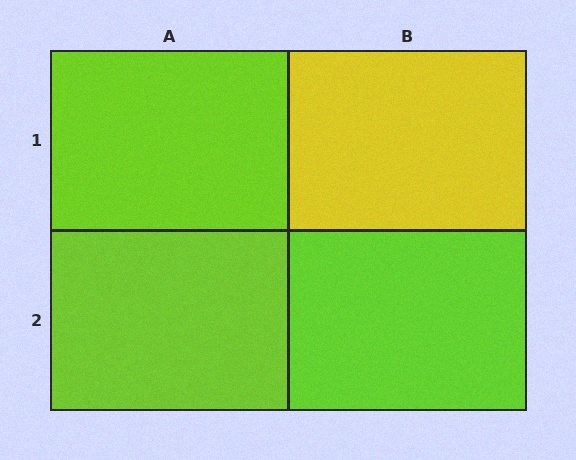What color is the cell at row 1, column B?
Yellow.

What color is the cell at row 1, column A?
Lime.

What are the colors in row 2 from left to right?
Lime, lime.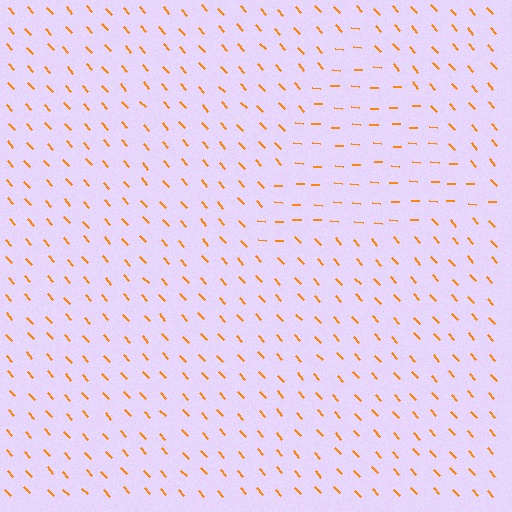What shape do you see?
I see a triangle.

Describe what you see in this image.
The image is filled with small orange line segments. A triangle region in the image has lines oriented differently from the surrounding lines, creating a visible texture boundary.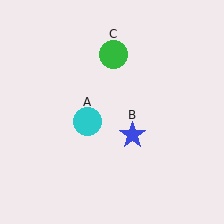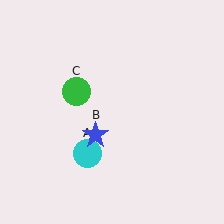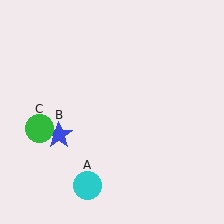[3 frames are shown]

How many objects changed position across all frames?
3 objects changed position: cyan circle (object A), blue star (object B), green circle (object C).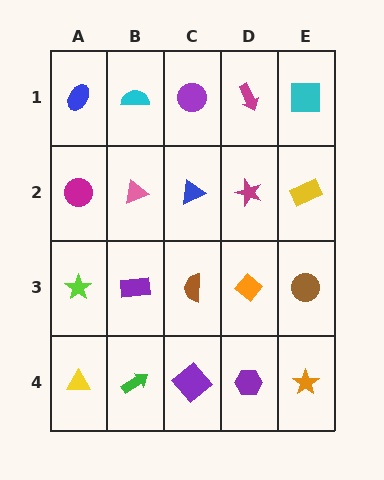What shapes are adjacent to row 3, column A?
A magenta circle (row 2, column A), a yellow triangle (row 4, column A), a purple rectangle (row 3, column B).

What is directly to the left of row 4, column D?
A purple diamond.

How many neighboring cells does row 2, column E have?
3.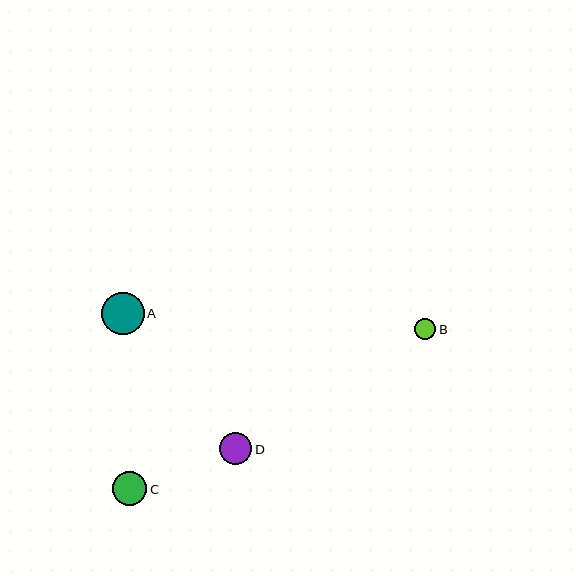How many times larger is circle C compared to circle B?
Circle C is approximately 1.6 times the size of circle B.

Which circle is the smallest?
Circle B is the smallest with a size of approximately 21 pixels.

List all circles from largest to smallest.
From largest to smallest: A, C, D, B.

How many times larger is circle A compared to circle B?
Circle A is approximately 2.0 times the size of circle B.